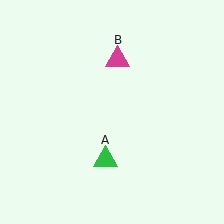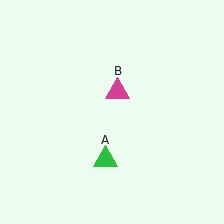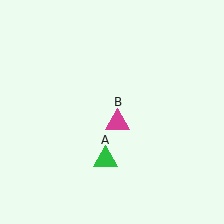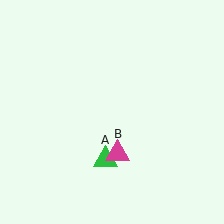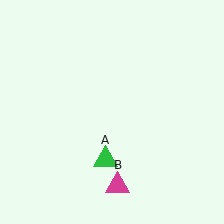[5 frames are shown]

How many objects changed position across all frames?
1 object changed position: magenta triangle (object B).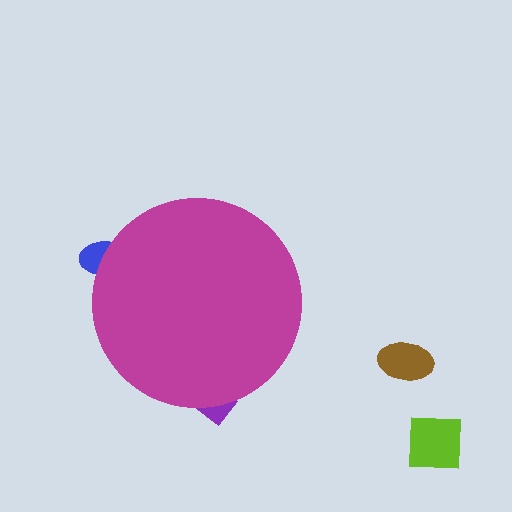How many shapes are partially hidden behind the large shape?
2 shapes are partially hidden.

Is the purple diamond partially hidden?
Yes, the purple diamond is partially hidden behind the magenta circle.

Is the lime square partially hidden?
No, the lime square is fully visible.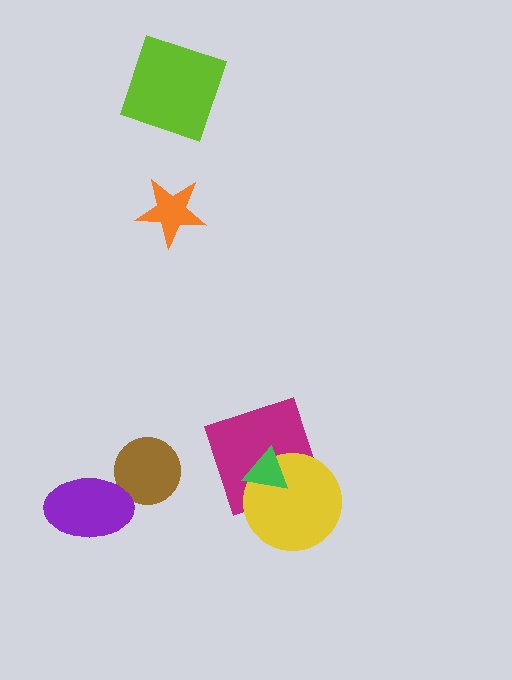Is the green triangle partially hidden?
No, no other shape covers it.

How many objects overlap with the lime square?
0 objects overlap with the lime square.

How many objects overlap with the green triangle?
2 objects overlap with the green triangle.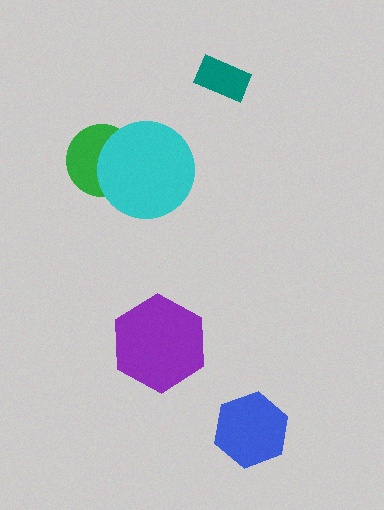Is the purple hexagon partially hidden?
No, no other shape covers it.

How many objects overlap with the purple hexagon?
0 objects overlap with the purple hexagon.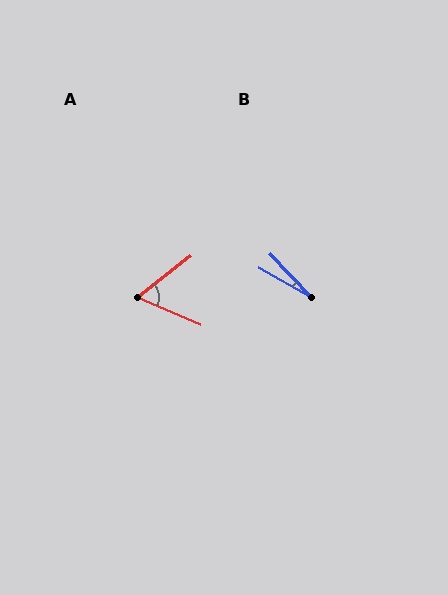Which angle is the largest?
A, at approximately 61 degrees.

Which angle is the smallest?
B, at approximately 17 degrees.